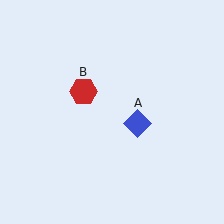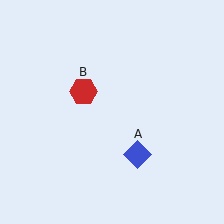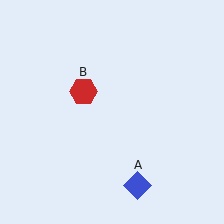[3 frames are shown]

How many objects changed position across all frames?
1 object changed position: blue diamond (object A).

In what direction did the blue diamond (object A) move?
The blue diamond (object A) moved down.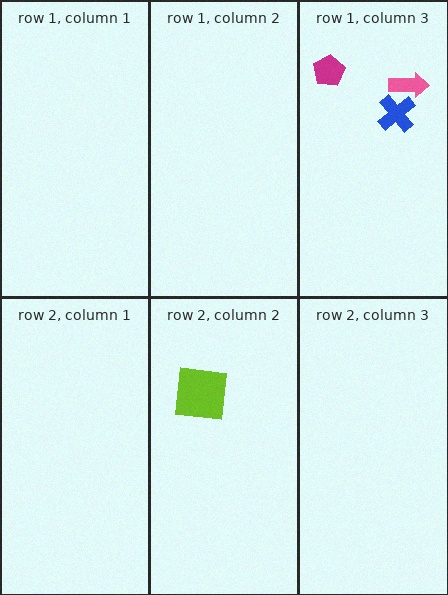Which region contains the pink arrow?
The row 1, column 3 region.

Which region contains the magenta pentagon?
The row 1, column 3 region.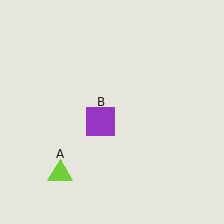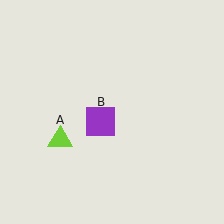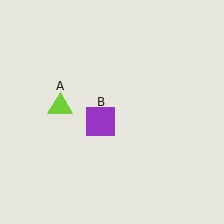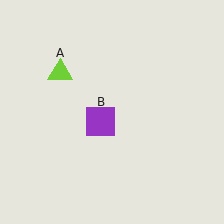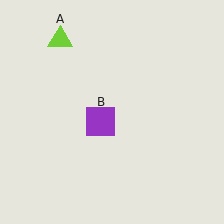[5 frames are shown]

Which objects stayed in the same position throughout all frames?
Purple square (object B) remained stationary.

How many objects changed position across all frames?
1 object changed position: lime triangle (object A).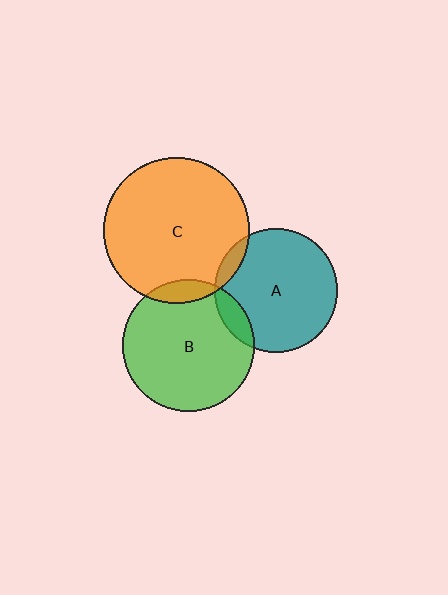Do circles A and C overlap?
Yes.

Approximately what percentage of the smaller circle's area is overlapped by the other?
Approximately 5%.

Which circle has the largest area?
Circle C (orange).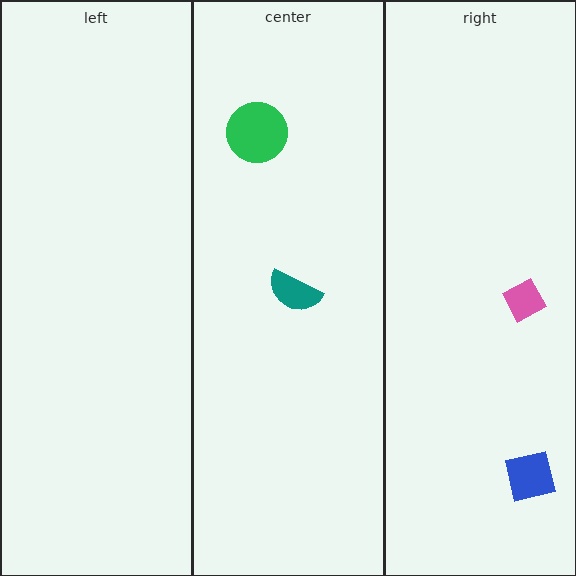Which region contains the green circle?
The center region.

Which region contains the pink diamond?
The right region.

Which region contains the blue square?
The right region.